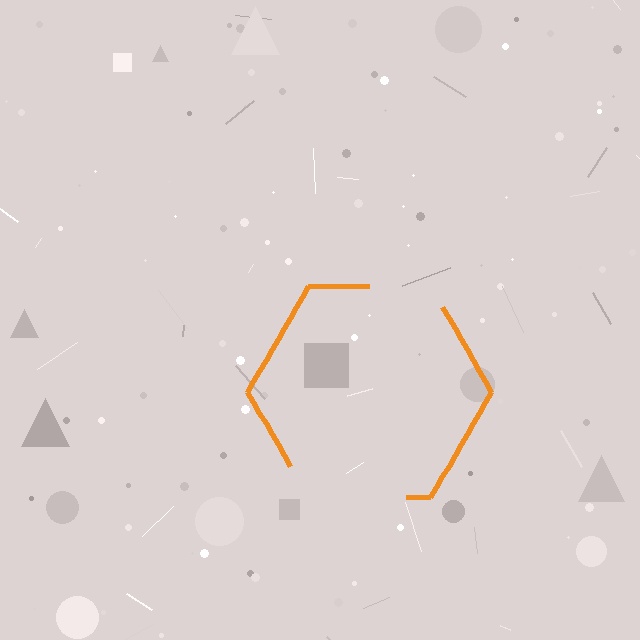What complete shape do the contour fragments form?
The contour fragments form a hexagon.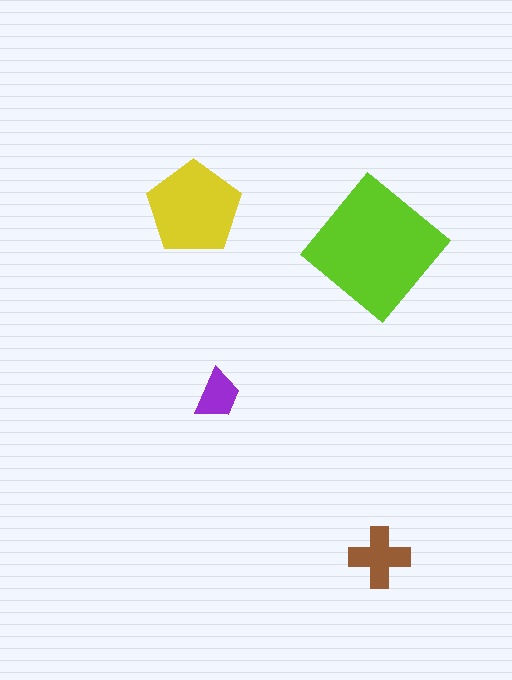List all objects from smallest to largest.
The purple trapezoid, the brown cross, the yellow pentagon, the lime diamond.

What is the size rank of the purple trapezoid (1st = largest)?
4th.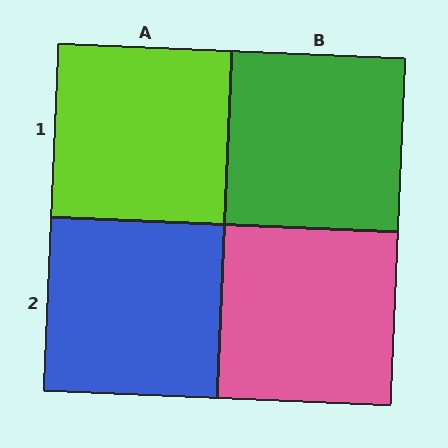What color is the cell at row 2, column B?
Pink.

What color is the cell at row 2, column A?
Blue.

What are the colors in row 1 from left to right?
Lime, green.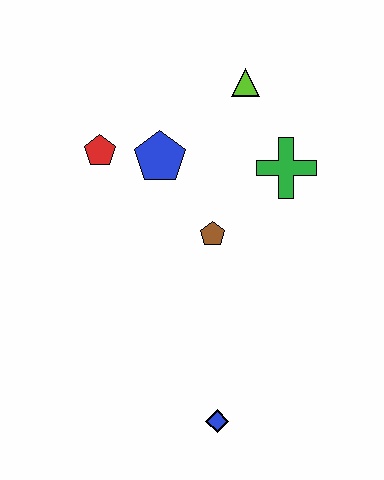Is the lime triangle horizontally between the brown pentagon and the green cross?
Yes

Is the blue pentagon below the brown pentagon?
No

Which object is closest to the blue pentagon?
The red pentagon is closest to the blue pentagon.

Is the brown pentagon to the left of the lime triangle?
Yes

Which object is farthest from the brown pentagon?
The blue diamond is farthest from the brown pentagon.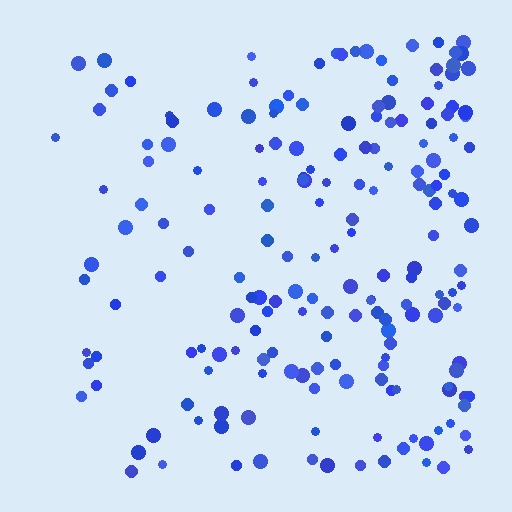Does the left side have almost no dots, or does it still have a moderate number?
Still a moderate number, just noticeably fewer than the right.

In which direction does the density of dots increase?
From left to right, with the right side densest.